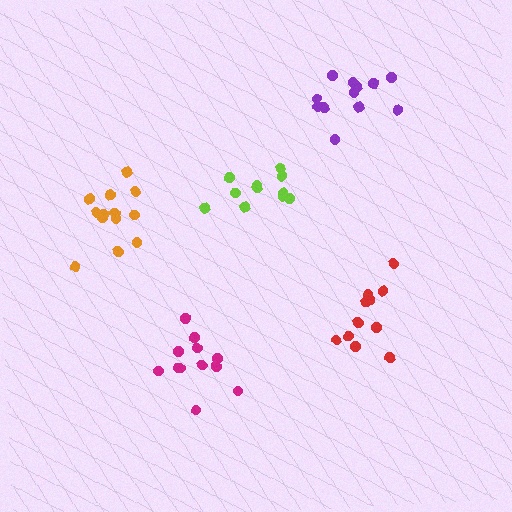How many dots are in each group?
Group 1: 11 dots, Group 2: 11 dots, Group 3: 12 dots, Group 4: 13 dots, Group 5: 12 dots (59 total).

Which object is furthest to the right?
The red cluster is rightmost.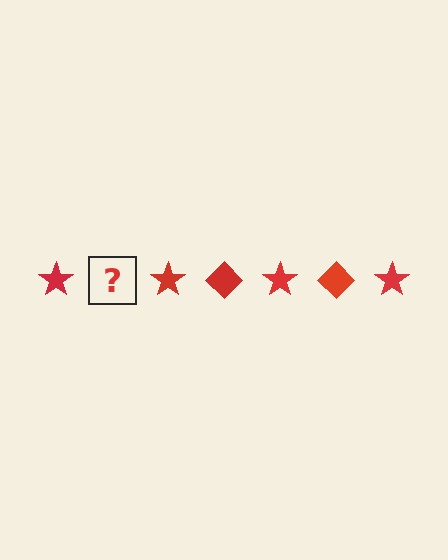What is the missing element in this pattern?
The missing element is a red diamond.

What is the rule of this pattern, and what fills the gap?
The rule is that the pattern cycles through star, diamond shapes in red. The gap should be filled with a red diamond.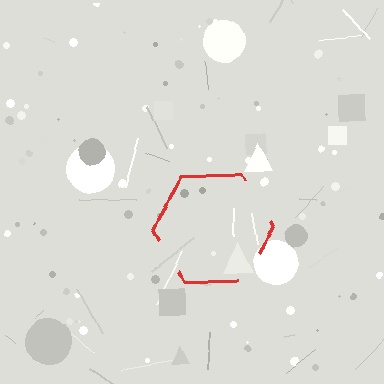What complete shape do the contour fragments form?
The contour fragments form a hexagon.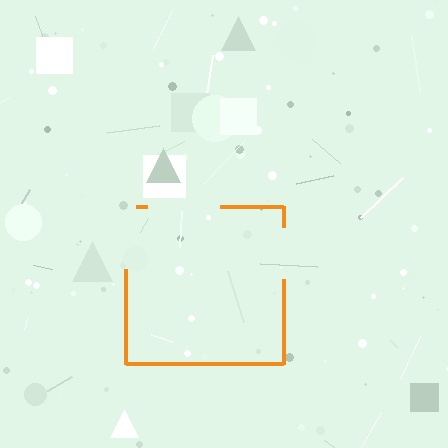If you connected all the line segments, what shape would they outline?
They would outline a square.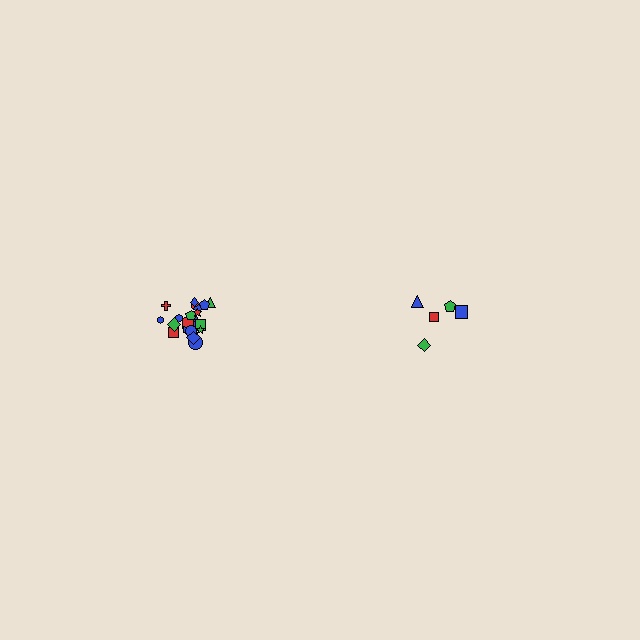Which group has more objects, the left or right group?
The left group.